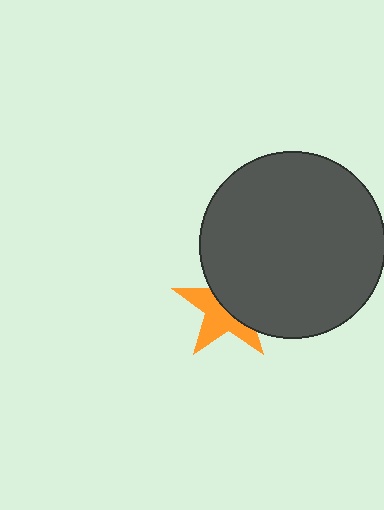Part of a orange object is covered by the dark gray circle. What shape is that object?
It is a star.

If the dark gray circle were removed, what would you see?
You would see the complete orange star.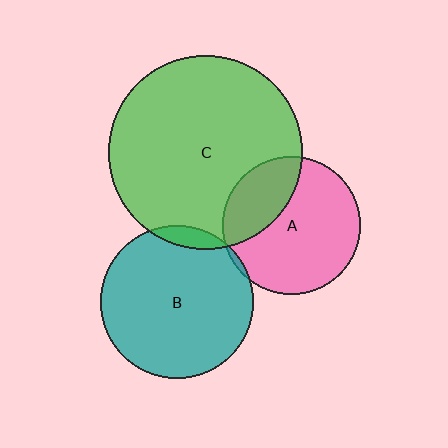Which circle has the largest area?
Circle C (green).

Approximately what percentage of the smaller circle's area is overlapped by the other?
Approximately 5%.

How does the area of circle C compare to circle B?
Approximately 1.6 times.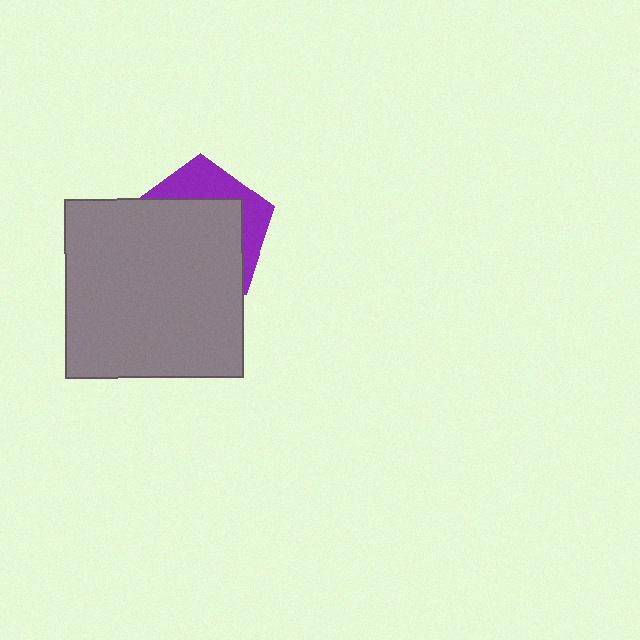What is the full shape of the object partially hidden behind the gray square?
The partially hidden object is a purple pentagon.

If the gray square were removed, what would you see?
You would see the complete purple pentagon.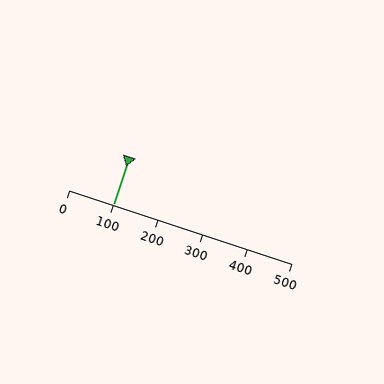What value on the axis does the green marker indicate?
The marker indicates approximately 100.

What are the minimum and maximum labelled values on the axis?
The axis runs from 0 to 500.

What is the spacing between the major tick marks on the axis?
The major ticks are spaced 100 apart.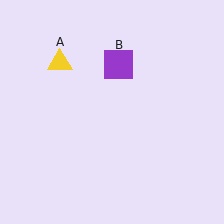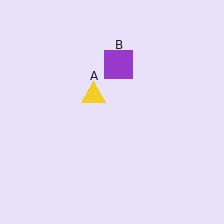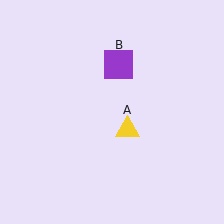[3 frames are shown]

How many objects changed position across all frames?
1 object changed position: yellow triangle (object A).